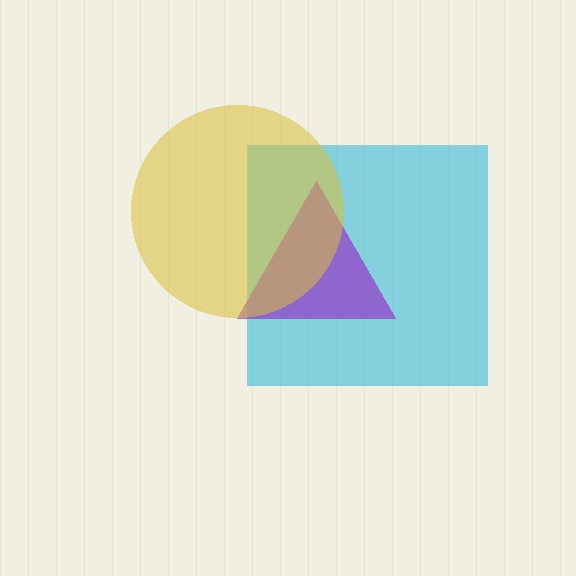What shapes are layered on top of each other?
The layered shapes are: a cyan square, a purple triangle, a yellow circle.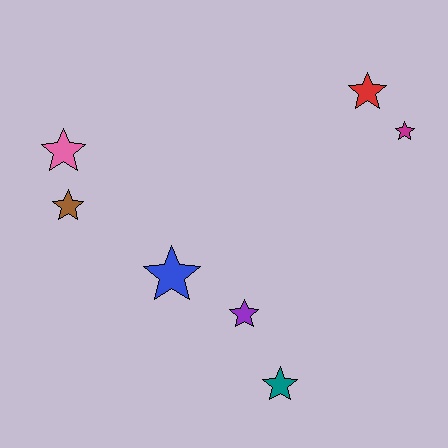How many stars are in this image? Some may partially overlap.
There are 7 stars.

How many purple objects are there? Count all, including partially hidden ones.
There is 1 purple object.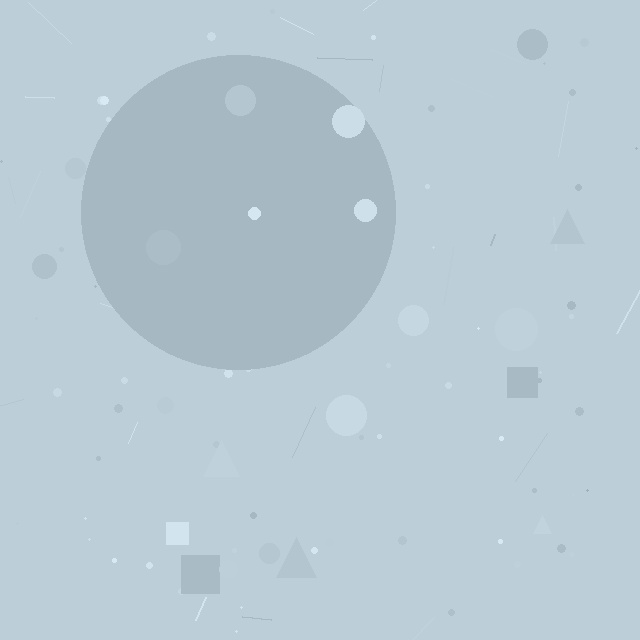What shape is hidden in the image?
A circle is hidden in the image.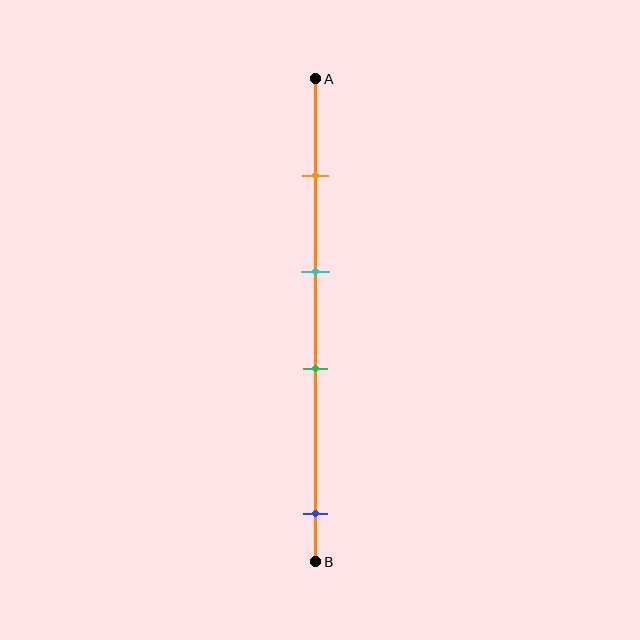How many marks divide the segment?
There are 4 marks dividing the segment.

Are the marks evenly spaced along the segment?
No, the marks are not evenly spaced.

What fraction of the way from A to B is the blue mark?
The blue mark is approximately 90% (0.9) of the way from A to B.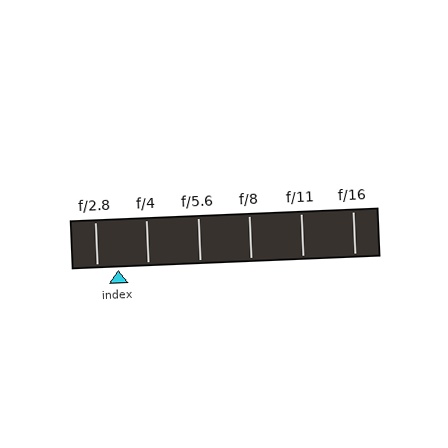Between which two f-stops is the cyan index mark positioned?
The index mark is between f/2.8 and f/4.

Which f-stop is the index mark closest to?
The index mark is closest to f/2.8.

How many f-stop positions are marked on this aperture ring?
There are 6 f-stop positions marked.